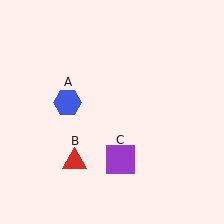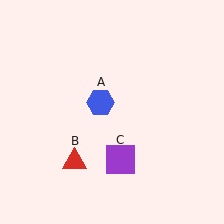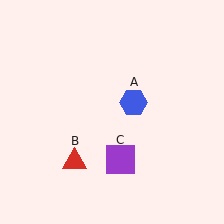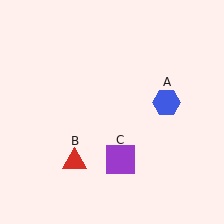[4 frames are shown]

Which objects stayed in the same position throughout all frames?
Red triangle (object B) and purple square (object C) remained stationary.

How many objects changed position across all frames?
1 object changed position: blue hexagon (object A).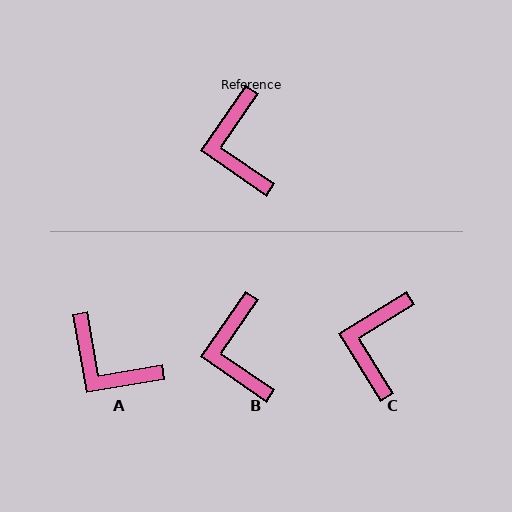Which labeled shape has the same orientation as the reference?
B.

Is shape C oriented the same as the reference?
No, it is off by about 24 degrees.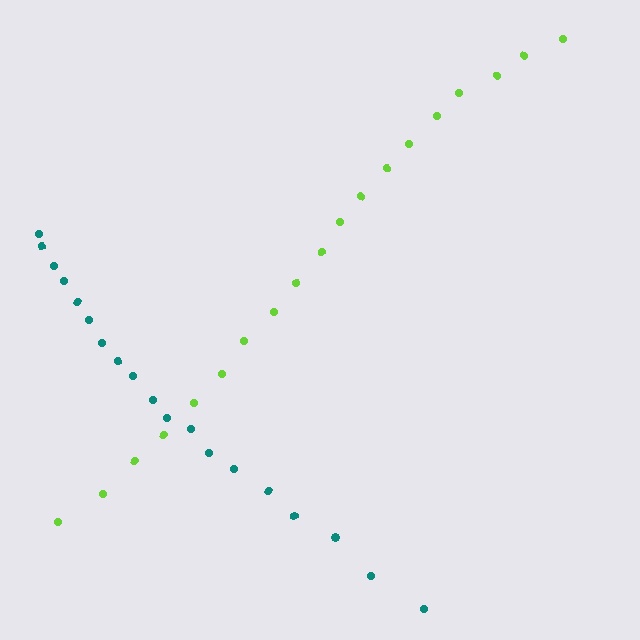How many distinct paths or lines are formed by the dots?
There are 2 distinct paths.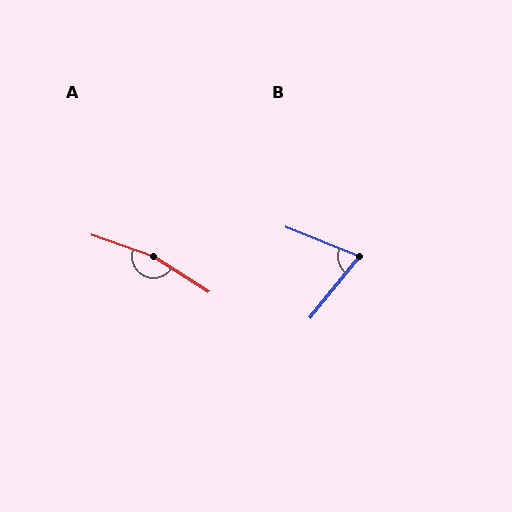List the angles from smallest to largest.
B (73°), A (167°).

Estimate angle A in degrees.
Approximately 167 degrees.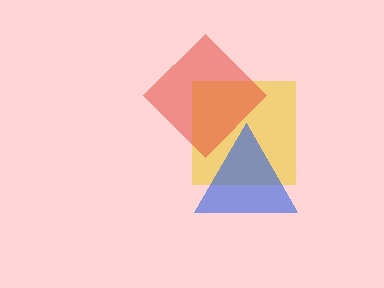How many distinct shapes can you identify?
There are 3 distinct shapes: a yellow square, a blue triangle, a red diamond.